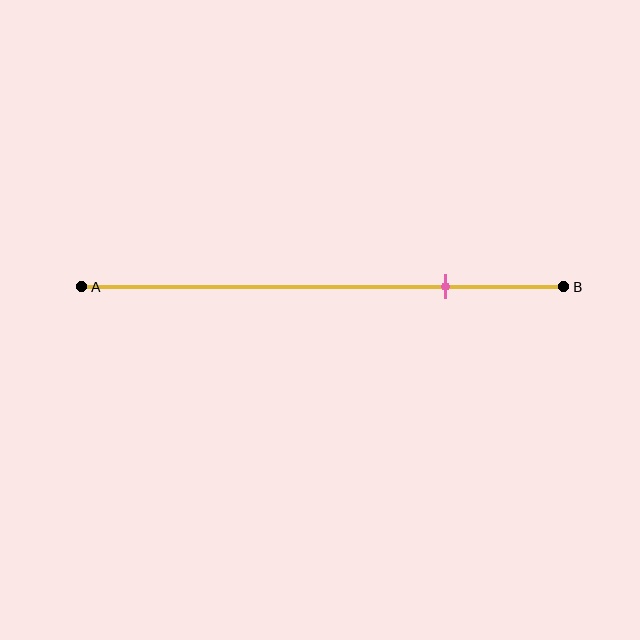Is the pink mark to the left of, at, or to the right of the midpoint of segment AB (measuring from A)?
The pink mark is to the right of the midpoint of segment AB.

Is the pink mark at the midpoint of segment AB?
No, the mark is at about 75% from A, not at the 50% midpoint.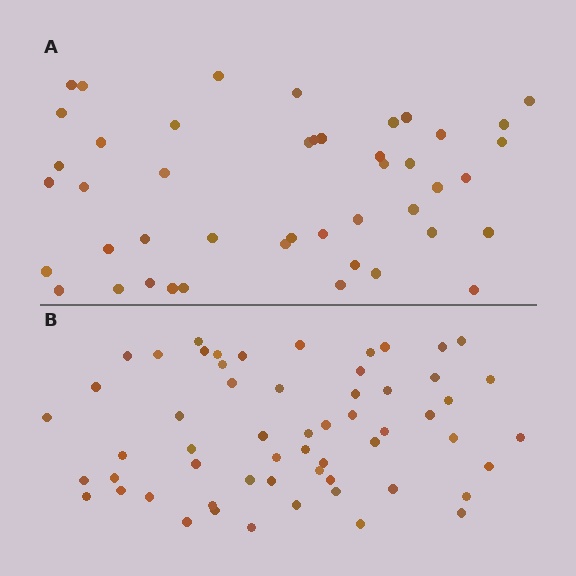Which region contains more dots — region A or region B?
Region B (the bottom region) has more dots.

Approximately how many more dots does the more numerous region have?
Region B has approximately 15 more dots than region A.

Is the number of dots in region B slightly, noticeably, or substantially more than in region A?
Region B has noticeably more, but not dramatically so. The ratio is roughly 1.3 to 1.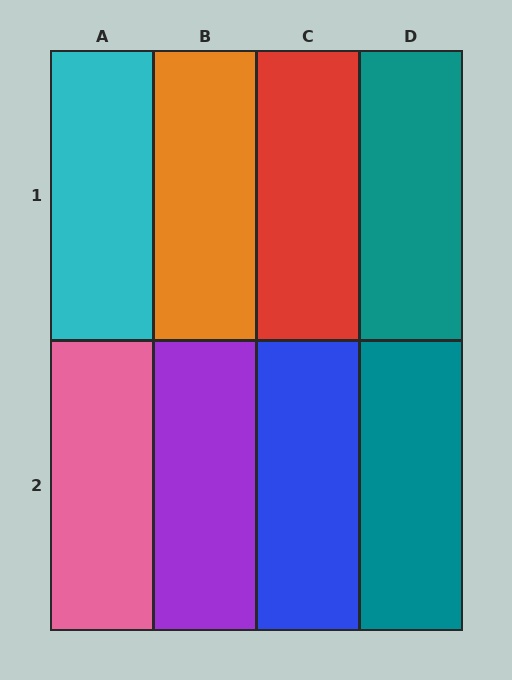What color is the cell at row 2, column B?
Purple.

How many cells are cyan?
1 cell is cyan.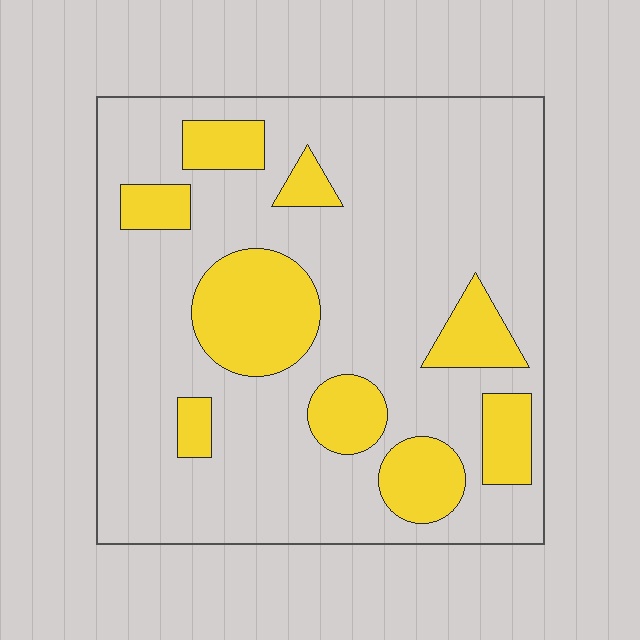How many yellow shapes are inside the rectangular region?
9.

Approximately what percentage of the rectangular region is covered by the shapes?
Approximately 25%.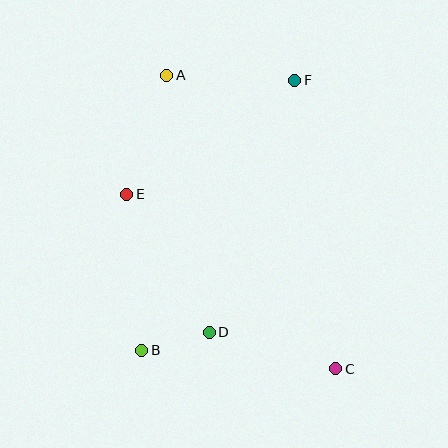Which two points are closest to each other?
Points B and D are closest to each other.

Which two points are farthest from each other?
Points A and C are farthest from each other.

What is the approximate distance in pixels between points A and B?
The distance between A and B is approximately 276 pixels.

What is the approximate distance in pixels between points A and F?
The distance between A and F is approximately 128 pixels.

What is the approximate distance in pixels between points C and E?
The distance between C and E is approximately 272 pixels.